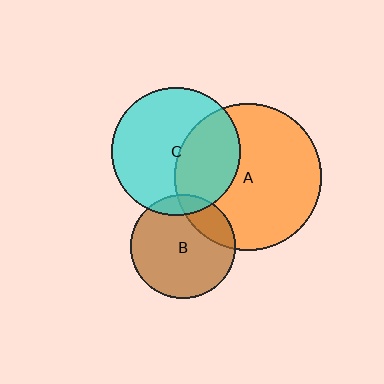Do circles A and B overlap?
Yes.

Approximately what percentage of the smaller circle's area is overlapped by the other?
Approximately 20%.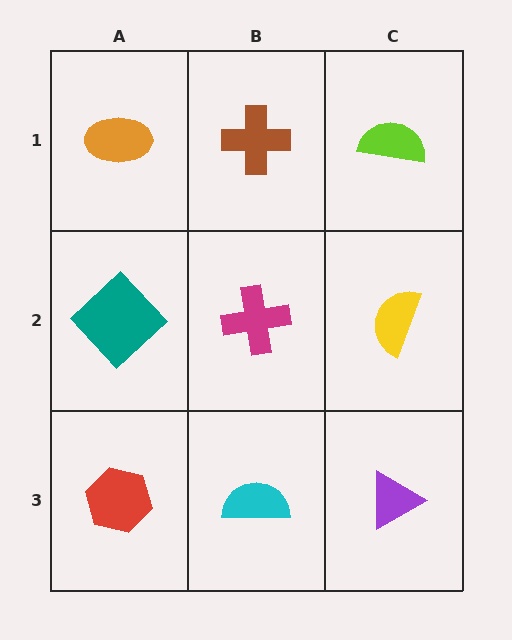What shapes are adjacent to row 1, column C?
A yellow semicircle (row 2, column C), a brown cross (row 1, column B).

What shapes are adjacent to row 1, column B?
A magenta cross (row 2, column B), an orange ellipse (row 1, column A), a lime semicircle (row 1, column C).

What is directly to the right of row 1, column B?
A lime semicircle.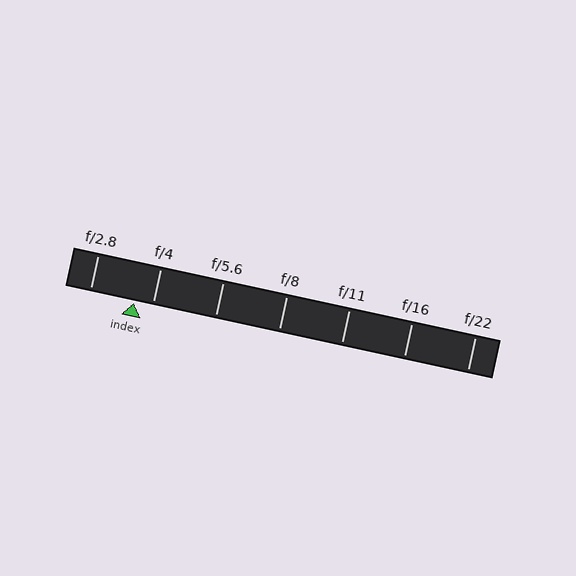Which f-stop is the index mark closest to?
The index mark is closest to f/4.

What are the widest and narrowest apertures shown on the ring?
The widest aperture shown is f/2.8 and the narrowest is f/22.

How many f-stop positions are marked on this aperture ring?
There are 7 f-stop positions marked.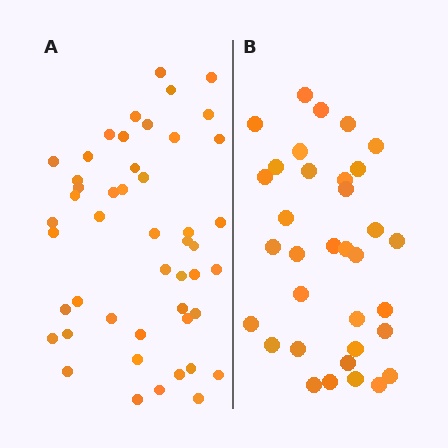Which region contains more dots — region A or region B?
Region A (the left region) has more dots.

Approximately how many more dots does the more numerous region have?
Region A has approximately 15 more dots than region B.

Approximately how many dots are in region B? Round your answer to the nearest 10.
About 30 dots. (The exact count is 34, which rounds to 30.)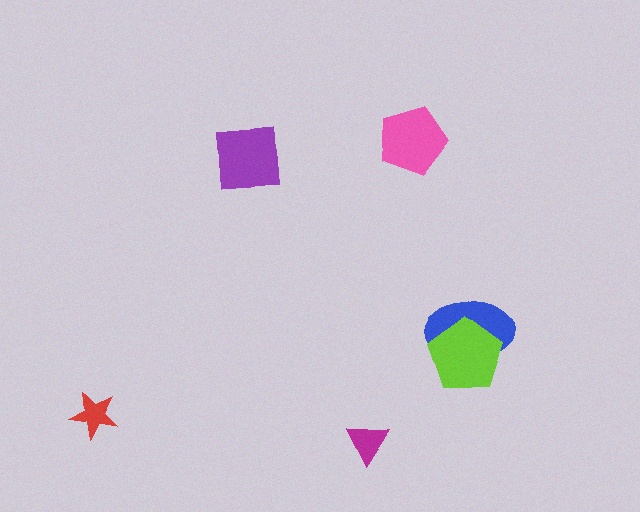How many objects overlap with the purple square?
0 objects overlap with the purple square.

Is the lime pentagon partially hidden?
No, no other shape covers it.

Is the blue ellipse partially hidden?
Yes, it is partially covered by another shape.